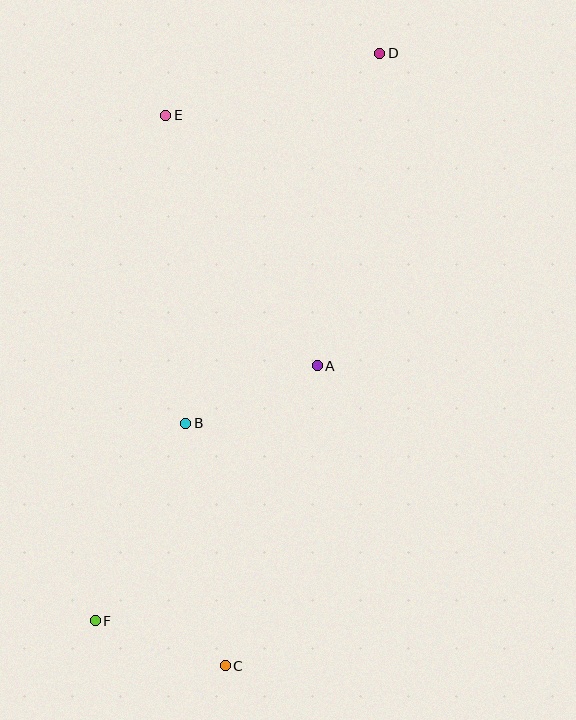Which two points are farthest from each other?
Points D and F are farthest from each other.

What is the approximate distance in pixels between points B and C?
The distance between B and C is approximately 246 pixels.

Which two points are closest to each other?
Points C and F are closest to each other.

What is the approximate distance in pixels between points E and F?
The distance between E and F is approximately 510 pixels.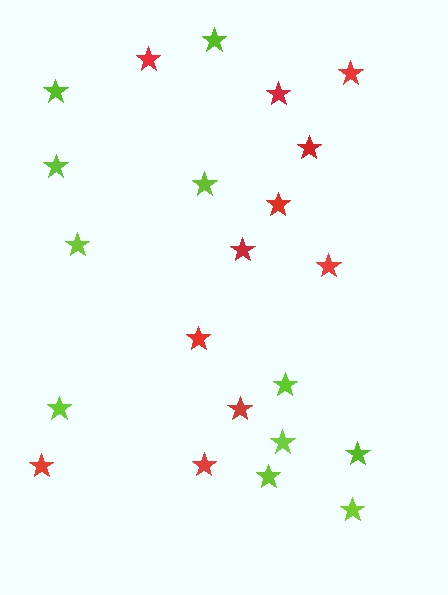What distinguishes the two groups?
There are 2 groups: one group of lime stars (11) and one group of red stars (11).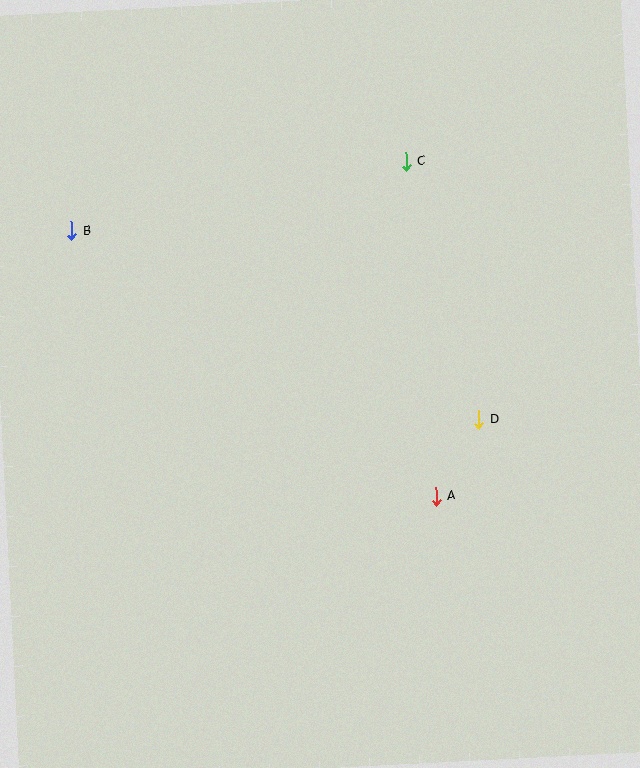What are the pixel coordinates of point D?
Point D is at (479, 420).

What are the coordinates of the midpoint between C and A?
The midpoint between C and A is at (421, 329).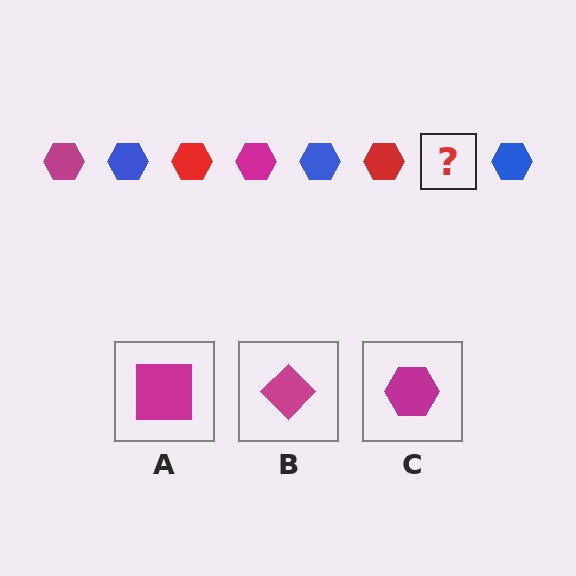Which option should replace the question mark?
Option C.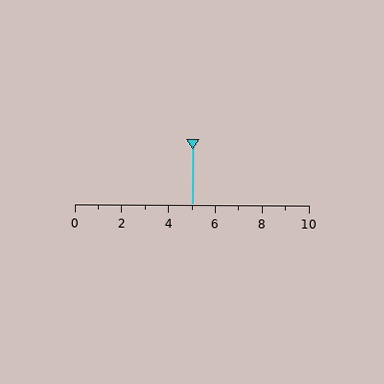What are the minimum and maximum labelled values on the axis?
The axis runs from 0 to 10.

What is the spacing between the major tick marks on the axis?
The major ticks are spaced 2 apart.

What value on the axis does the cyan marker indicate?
The marker indicates approximately 5.